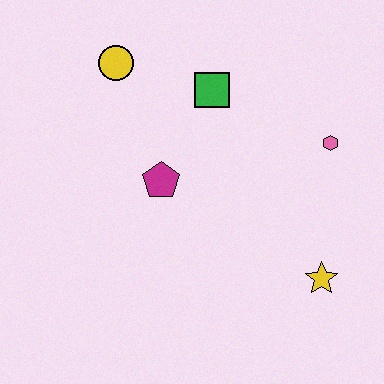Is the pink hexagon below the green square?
Yes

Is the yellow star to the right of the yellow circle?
Yes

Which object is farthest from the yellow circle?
The yellow star is farthest from the yellow circle.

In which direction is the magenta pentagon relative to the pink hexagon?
The magenta pentagon is to the left of the pink hexagon.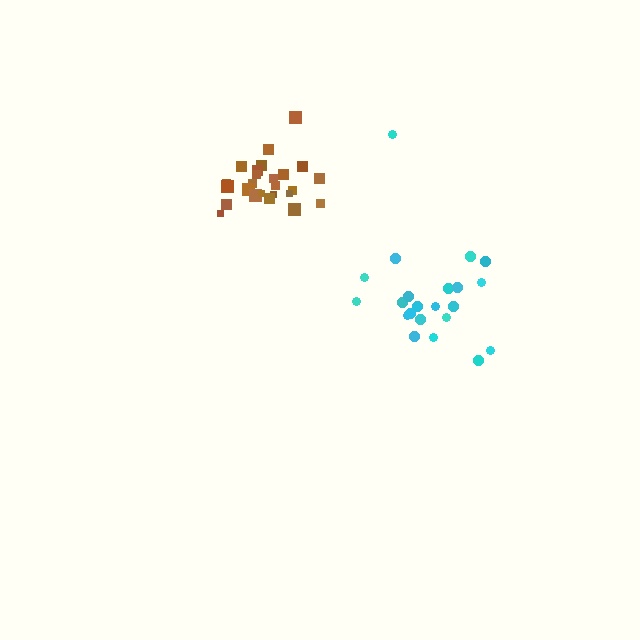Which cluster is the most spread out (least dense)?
Cyan.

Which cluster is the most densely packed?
Brown.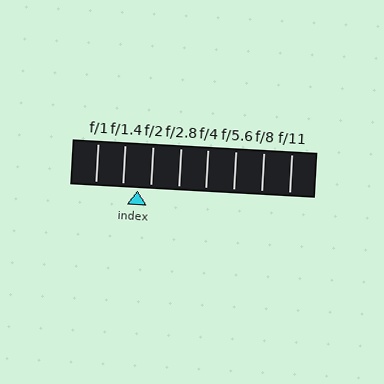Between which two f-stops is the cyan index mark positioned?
The index mark is between f/1.4 and f/2.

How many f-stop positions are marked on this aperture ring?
There are 8 f-stop positions marked.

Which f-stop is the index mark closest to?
The index mark is closest to f/2.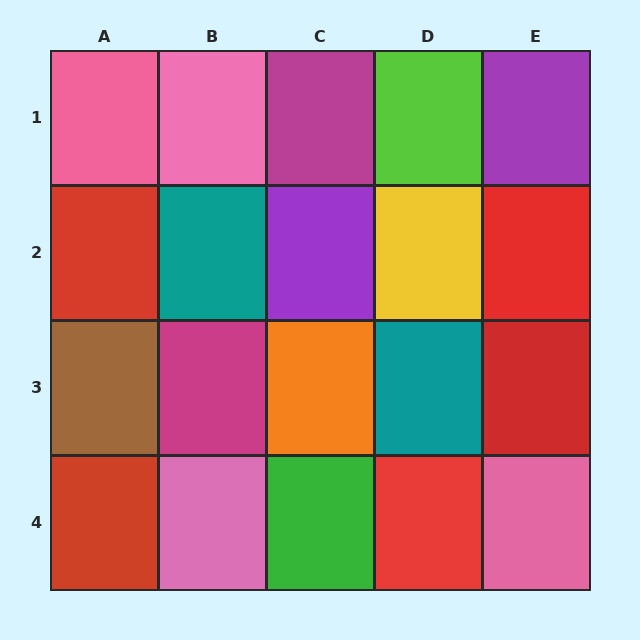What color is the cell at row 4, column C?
Green.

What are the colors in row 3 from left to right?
Brown, magenta, orange, teal, red.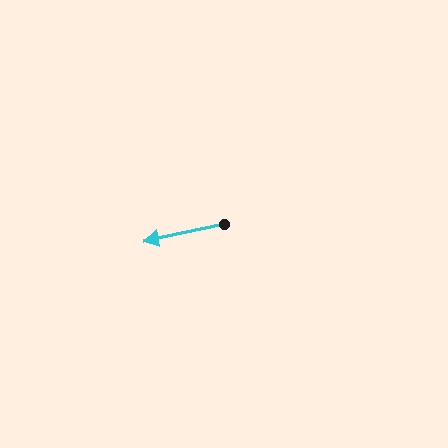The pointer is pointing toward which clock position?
Roughly 9 o'clock.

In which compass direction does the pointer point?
West.